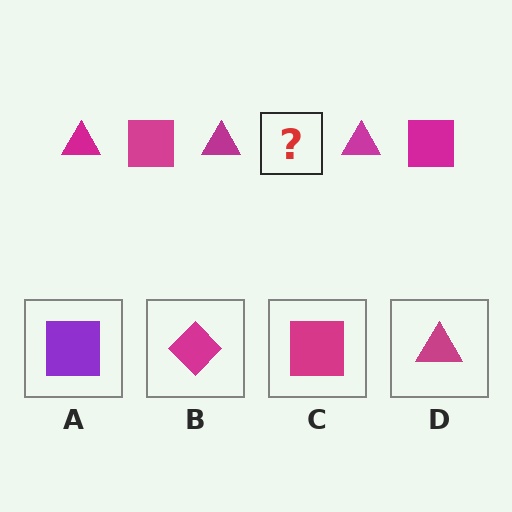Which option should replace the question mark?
Option C.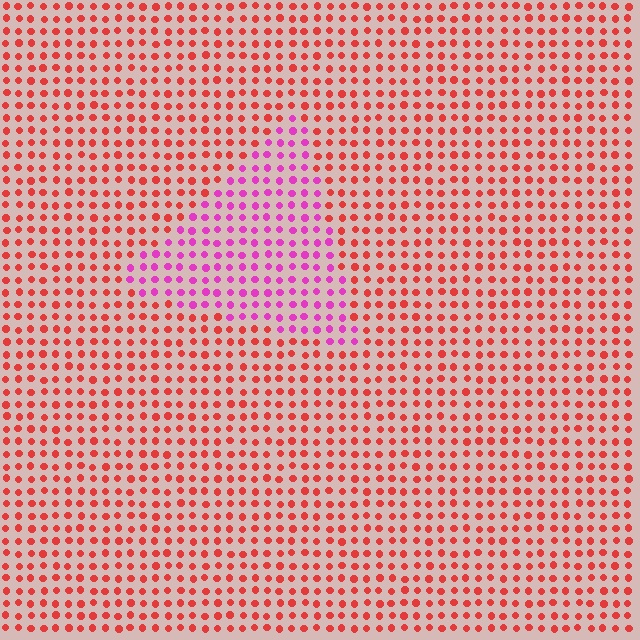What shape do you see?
I see a triangle.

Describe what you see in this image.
The image is filled with small red elements in a uniform arrangement. A triangle-shaped region is visible where the elements are tinted to a slightly different hue, forming a subtle color boundary.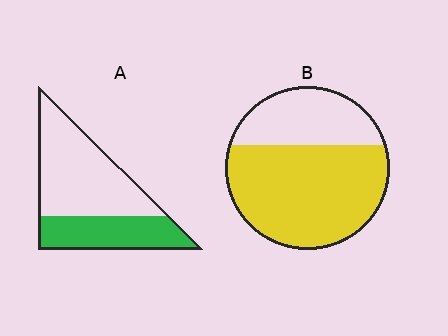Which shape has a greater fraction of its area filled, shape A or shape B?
Shape B.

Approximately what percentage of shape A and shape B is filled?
A is approximately 35% and B is approximately 70%.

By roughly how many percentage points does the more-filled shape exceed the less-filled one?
By roughly 30 percentage points (B over A).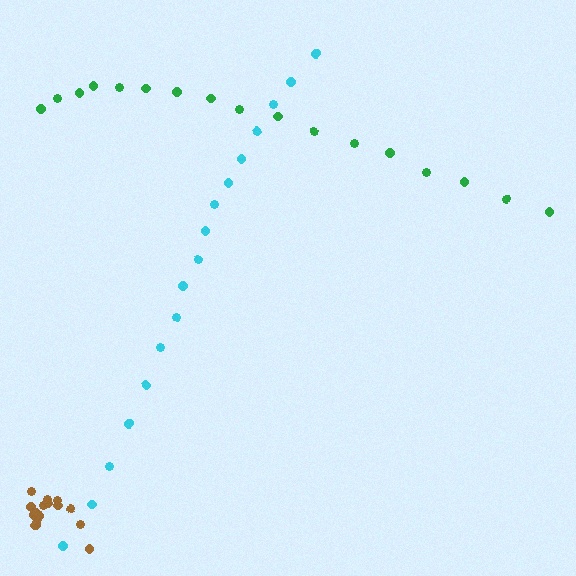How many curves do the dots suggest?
There are 3 distinct paths.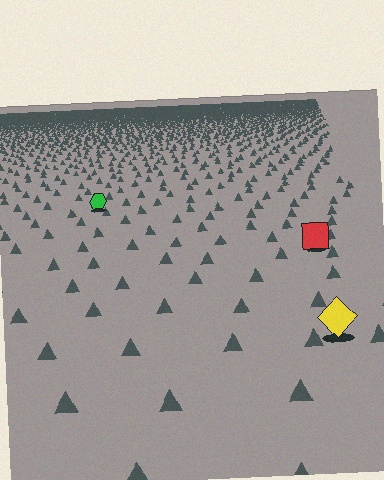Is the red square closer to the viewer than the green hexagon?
Yes. The red square is closer — you can tell from the texture gradient: the ground texture is coarser near it.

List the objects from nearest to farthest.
From nearest to farthest: the yellow diamond, the red square, the green hexagon.